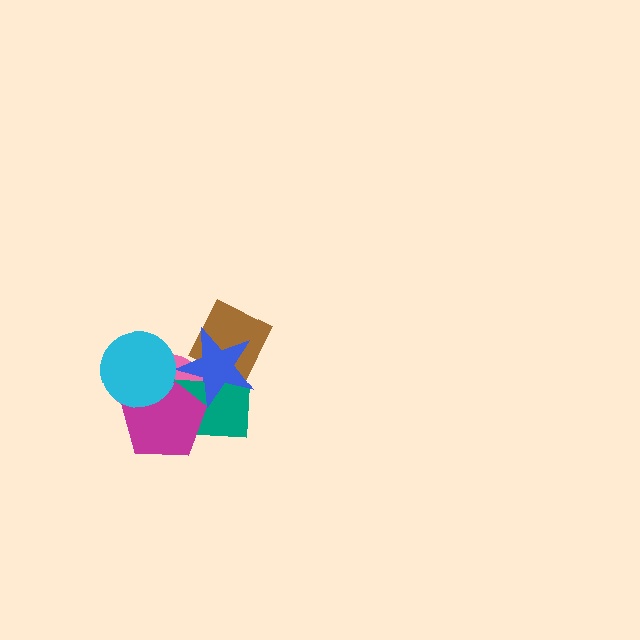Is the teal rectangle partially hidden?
Yes, it is partially covered by another shape.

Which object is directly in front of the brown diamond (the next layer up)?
The teal rectangle is directly in front of the brown diamond.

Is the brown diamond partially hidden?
Yes, it is partially covered by another shape.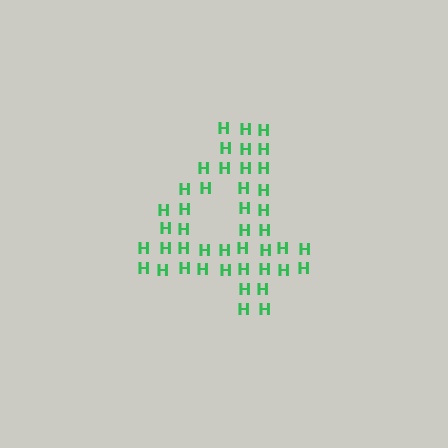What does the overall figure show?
The overall figure shows the digit 4.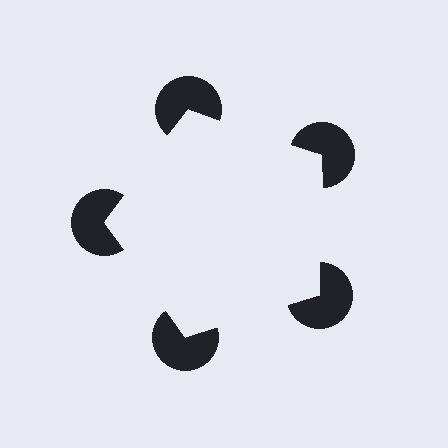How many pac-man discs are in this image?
There are 5 — one at each vertex of the illusory pentagon.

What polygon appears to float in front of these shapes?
An illusory pentagon — its edges are inferred from the aligned wedge cuts in the pac-man discs, not physically drawn.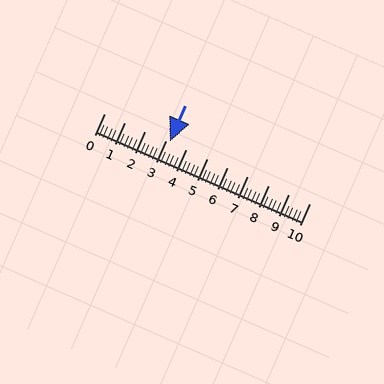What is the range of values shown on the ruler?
The ruler shows values from 0 to 10.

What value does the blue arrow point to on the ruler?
The blue arrow points to approximately 3.2.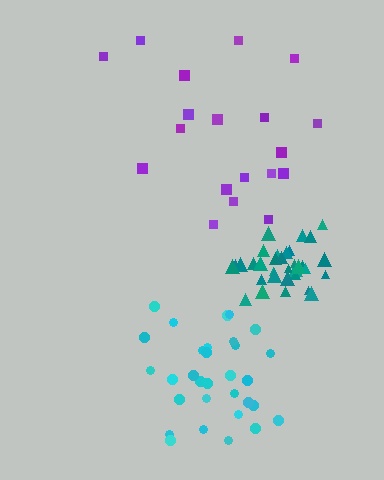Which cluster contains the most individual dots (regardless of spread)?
Teal (33).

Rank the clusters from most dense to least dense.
teal, cyan, purple.